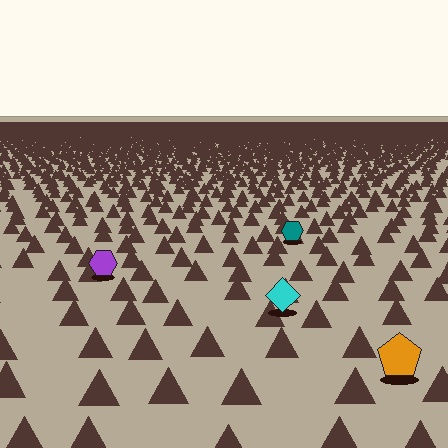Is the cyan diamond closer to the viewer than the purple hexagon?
Yes. The cyan diamond is closer — you can tell from the texture gradient: the ground texture is coarser near it.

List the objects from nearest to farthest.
From nearest to farthest: the orange pentagon, the cyan diamond, the purple hexagon, the teal hexagon.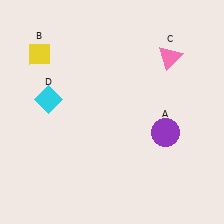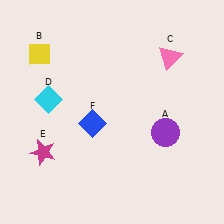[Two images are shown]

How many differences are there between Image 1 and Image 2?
There are 2 differences between the two images.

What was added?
A magenta star (E), a blue diamond (F) were added in Image 2.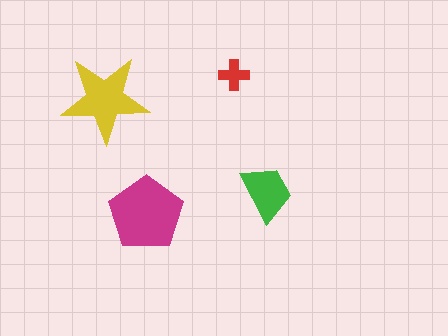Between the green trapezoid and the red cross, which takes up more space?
The green trapezoid.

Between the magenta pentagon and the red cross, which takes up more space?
The magenta pentagon.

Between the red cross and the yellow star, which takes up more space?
The yellow star.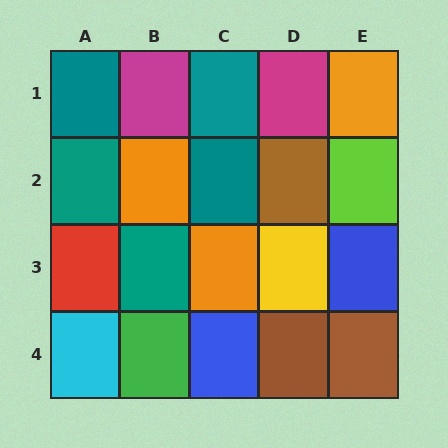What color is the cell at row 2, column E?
Lime.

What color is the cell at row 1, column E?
Orange.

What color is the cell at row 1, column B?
Magenta.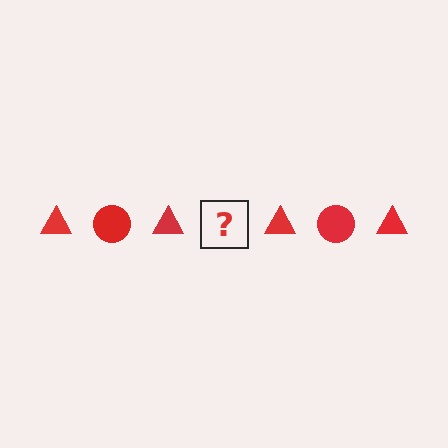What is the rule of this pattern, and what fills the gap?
The rule is that the pattern cycles through triangle, circle shapes in red. The gap should be filled with a red circle.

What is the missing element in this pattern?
The missing element is a red circle.